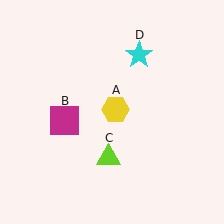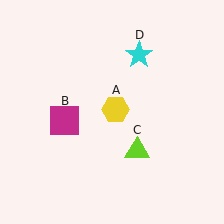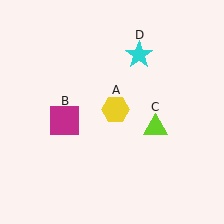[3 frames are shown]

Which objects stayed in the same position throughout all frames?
Yellow hexagon (object A) and magenta square (object B) and cyan star (object D) remained stationary.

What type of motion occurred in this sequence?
The lime triangle (object C) rotated counterclockwise around the center of the scene.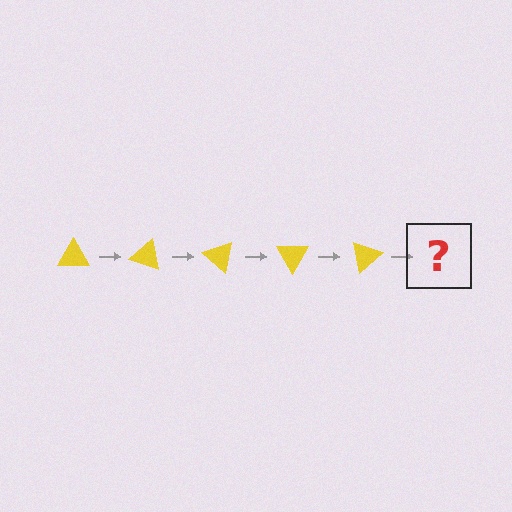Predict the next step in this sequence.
The next step is a yellow triangle rotated 100 degrees.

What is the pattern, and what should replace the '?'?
The pattern is that the triangle rotates 20 degrees each step. The '?' should be a yellow triangle rotated 100 degrees.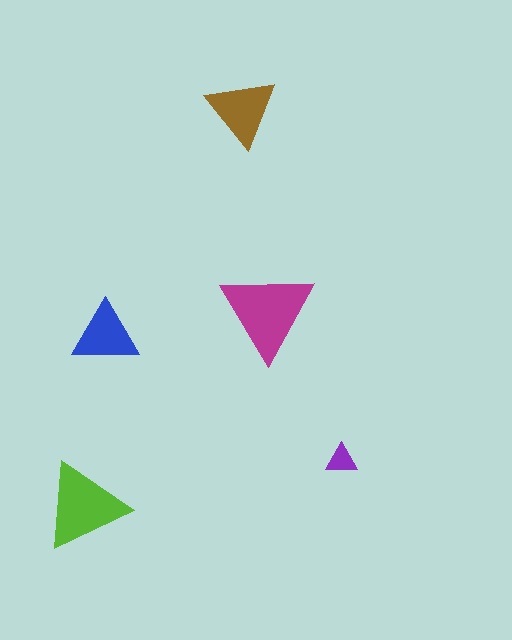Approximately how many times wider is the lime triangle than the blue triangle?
About 1.5 times wider.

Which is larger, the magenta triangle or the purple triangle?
The magenta one.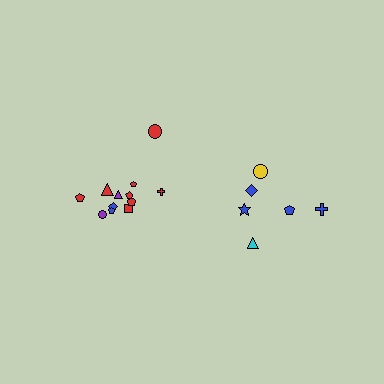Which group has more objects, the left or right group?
The left group.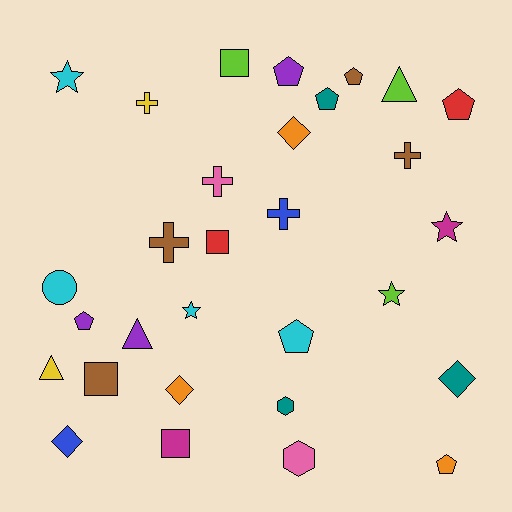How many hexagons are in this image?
There are 2 hexagons.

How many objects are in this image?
There are 30 objects.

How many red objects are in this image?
There are 2 red objects.